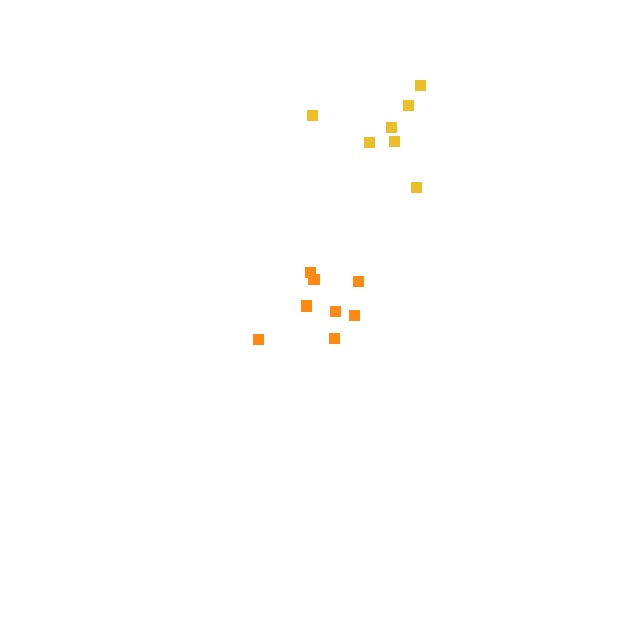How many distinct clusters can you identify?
There are 2 distinct clusters.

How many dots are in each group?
Group 1: 8 dots, Group 2: 7 dots (15 total).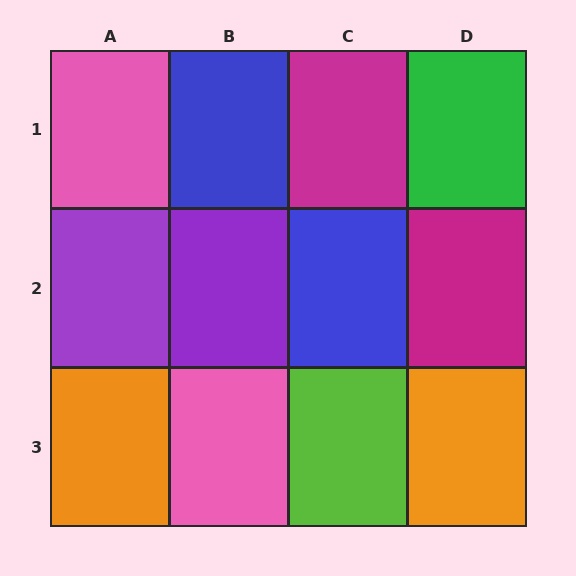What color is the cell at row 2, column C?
Blue.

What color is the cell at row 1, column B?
Blue.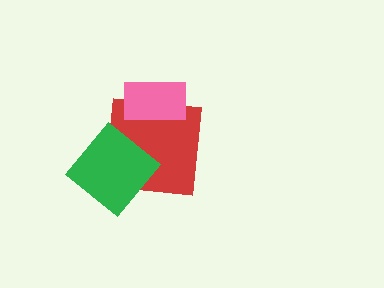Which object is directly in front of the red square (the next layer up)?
The green diamond is directly in front of the red square.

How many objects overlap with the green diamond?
1 object overlaps with the green diamond.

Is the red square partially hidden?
Yes, it is partially covered by another shape.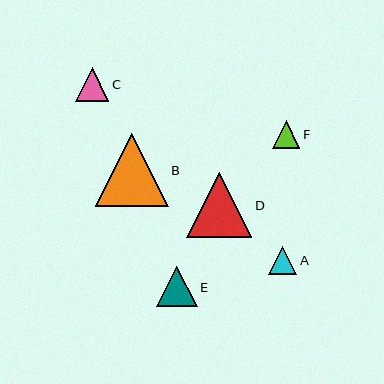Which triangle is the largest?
Triangle B is the largest with a size of approximately 73 pixels.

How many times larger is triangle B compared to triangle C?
Triangle B is approximately 2.2 times the size of triangle C.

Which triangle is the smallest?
Triangle F is the smallest with a size of approximately 27 pixels.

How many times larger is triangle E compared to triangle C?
Triangle E is approximately 1.2 times the size of triangle C.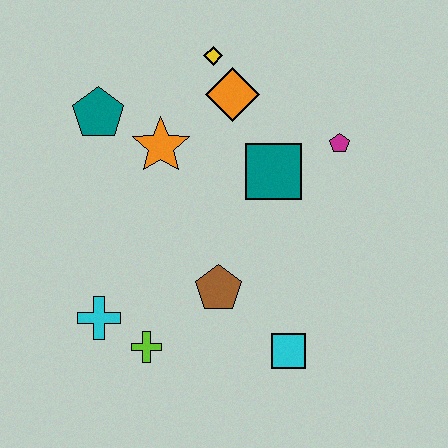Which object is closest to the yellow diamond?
The orange diamond is closest to the yellow diamond.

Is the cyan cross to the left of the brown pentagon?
Yes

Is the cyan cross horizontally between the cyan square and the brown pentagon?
No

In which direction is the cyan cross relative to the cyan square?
The cyan cross is to the left of the cyan square.